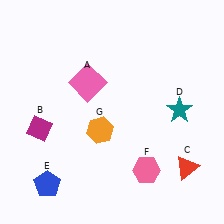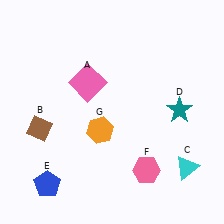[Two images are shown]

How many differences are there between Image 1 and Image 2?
There are 2 differences between the two images.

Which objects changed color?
B changed from magenta to brown. C changed from red to cyan.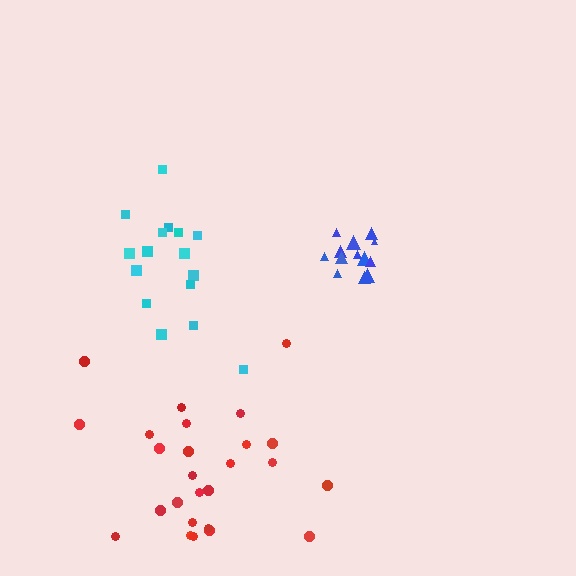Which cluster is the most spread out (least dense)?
Red.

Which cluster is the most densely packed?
Blue.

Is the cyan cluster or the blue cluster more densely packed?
Blue.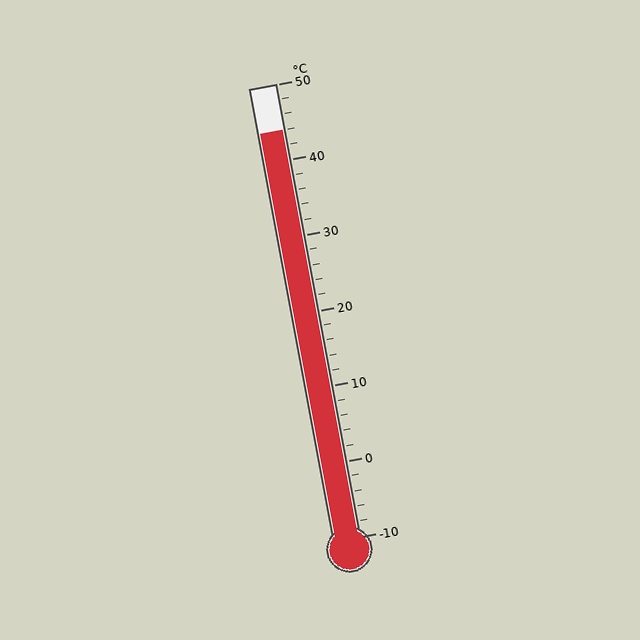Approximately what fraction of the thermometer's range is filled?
The thermometer is filled to approximately 90% of its range.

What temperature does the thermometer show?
The thermometer shows approximately 44°C.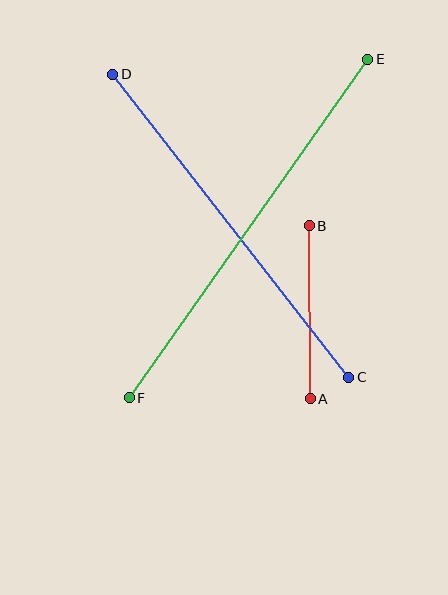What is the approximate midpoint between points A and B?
The midpoint is at approximately (310, 312) pixels.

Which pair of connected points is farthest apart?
Points E and F are farthest apart.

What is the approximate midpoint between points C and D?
The midpoint is at approximately (231, 226) pixels.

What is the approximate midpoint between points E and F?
The midpoint is at approximately (249, 229) pixels.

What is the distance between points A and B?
The distance is approximately 173 pixels.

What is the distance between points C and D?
The distance is approximately 385 pixels.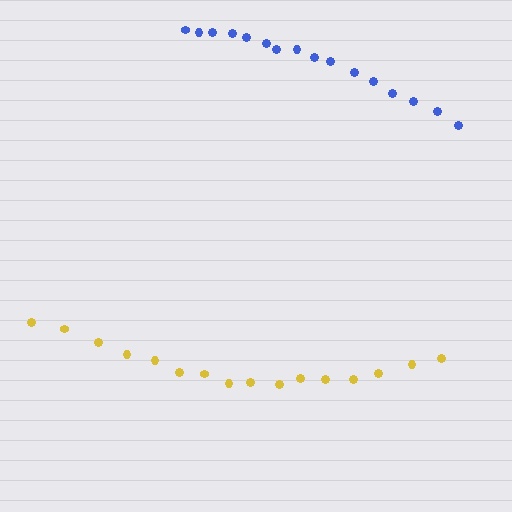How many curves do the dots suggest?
There are 2 distinct paths.